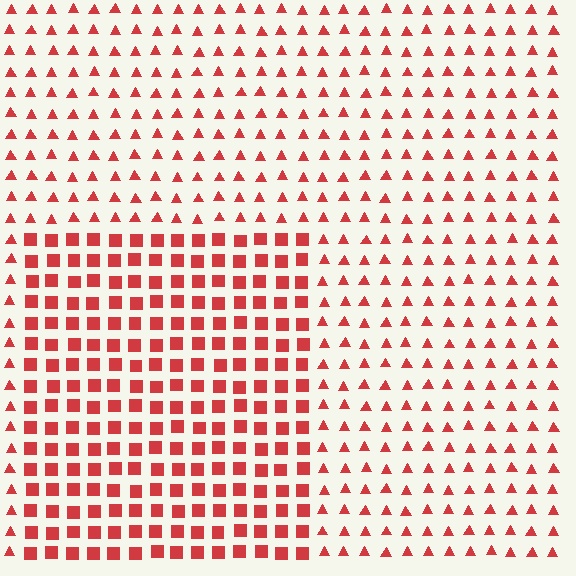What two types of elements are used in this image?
The image uses squares inside the rectangle region and triangles outside it.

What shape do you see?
I see a rectangle.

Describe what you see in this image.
The image is filled with small red elements arranged in a uniform grid. A rectangle-shaped region contains squares, while the surrounding area contains triangles. The boundary is defined purely by the change in element shape.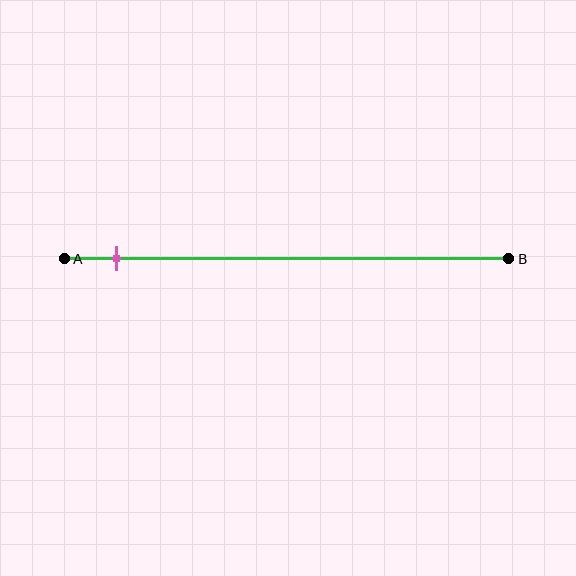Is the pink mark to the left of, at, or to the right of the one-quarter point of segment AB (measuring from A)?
The pink mark is to the left of the one-quarter point of segment AB.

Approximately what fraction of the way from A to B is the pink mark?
The pink mark is approximately 10% of the way from A to B.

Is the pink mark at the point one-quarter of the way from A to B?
No, the mark is at about 10% from A, not at the 25% one-quarter point.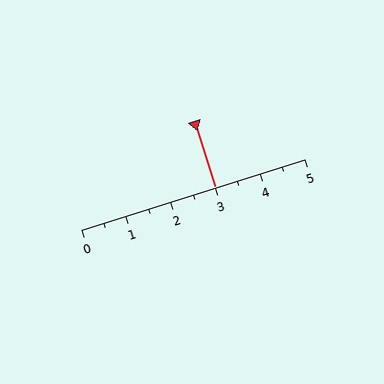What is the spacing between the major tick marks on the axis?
The major ticks are spaced 1 apart.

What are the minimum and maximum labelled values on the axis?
The axis runs from 0 to 5.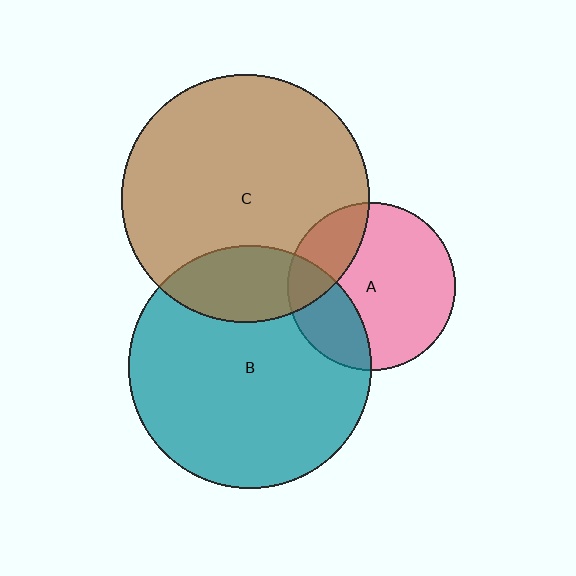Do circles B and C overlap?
Yes.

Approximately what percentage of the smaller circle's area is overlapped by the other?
Approximately 20%.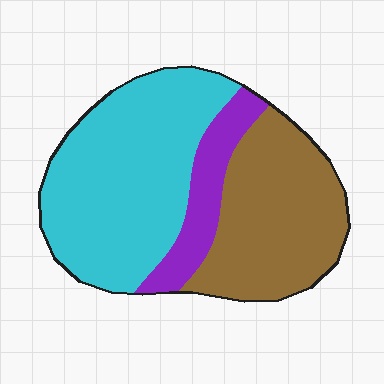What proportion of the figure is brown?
Brown covers roughly 35% of the figure.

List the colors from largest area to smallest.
From largest to smallest: cyan, brown, purple.